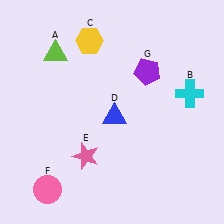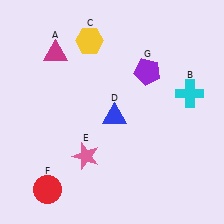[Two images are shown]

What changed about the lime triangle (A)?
In Image 1, A is lime. In Image 2, it changed to magenta.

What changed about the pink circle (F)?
In Image 1, F is pink. In Image 2, it changed to red.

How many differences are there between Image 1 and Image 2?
There are 2 differences between the two images.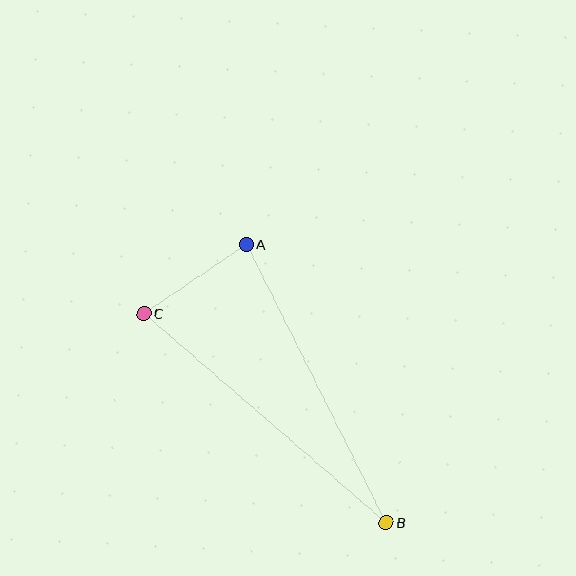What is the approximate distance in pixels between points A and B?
The distance between A and B is approximately 312 pixels.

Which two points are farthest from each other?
Points B and C are farthest from each other.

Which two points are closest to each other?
Points A and C are closest to each other.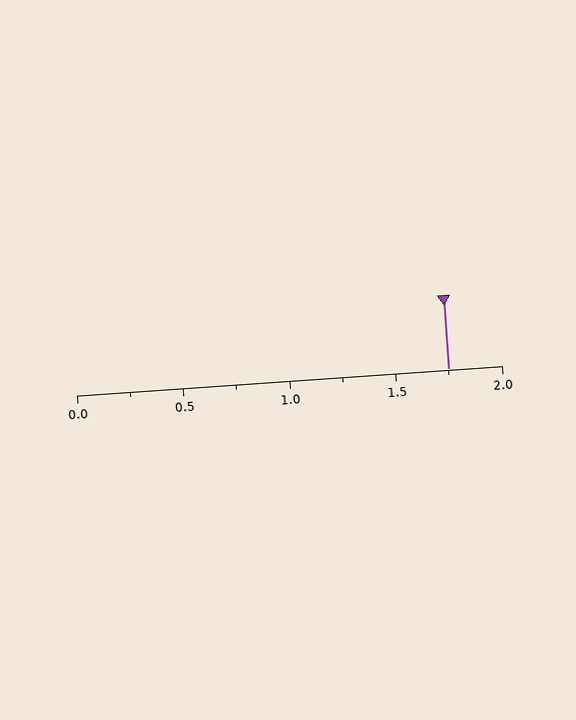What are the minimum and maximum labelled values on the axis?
The axis runs from 0.0 to 2.0.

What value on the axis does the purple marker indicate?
The marker indicates approximately 1.75.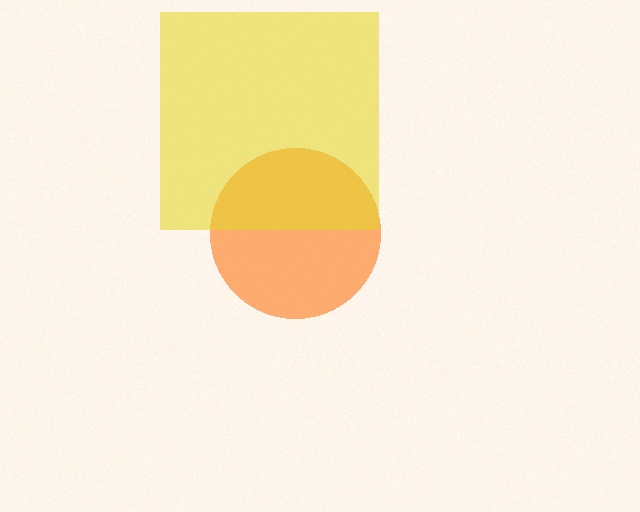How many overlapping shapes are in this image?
There are 2 overlapping shapes in the image.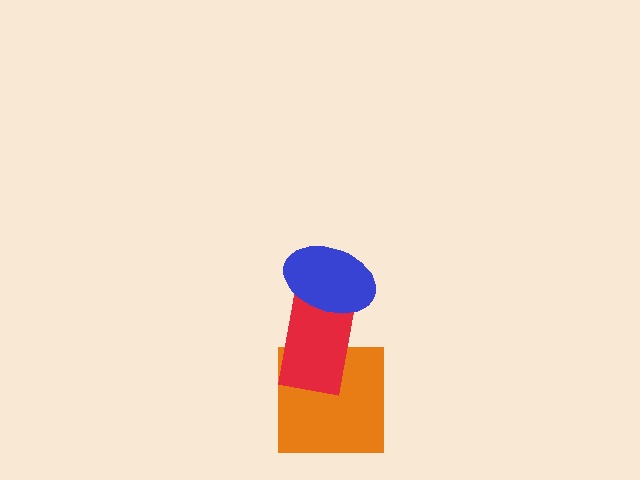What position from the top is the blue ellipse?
The blue ellipse is 1st from the top.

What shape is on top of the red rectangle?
The blue ellipse is on top of the red rectangle.